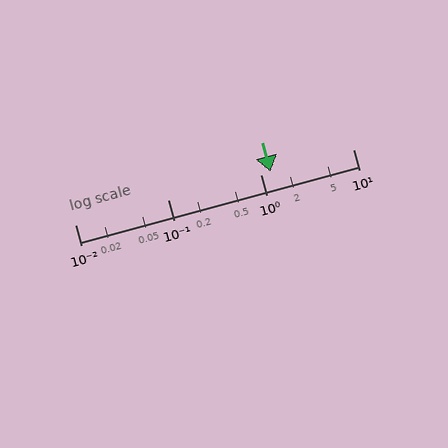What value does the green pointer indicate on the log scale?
The pointer indicates approximately 1.3.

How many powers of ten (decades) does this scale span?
The scale spans 3 decades, from 0.01 to 10.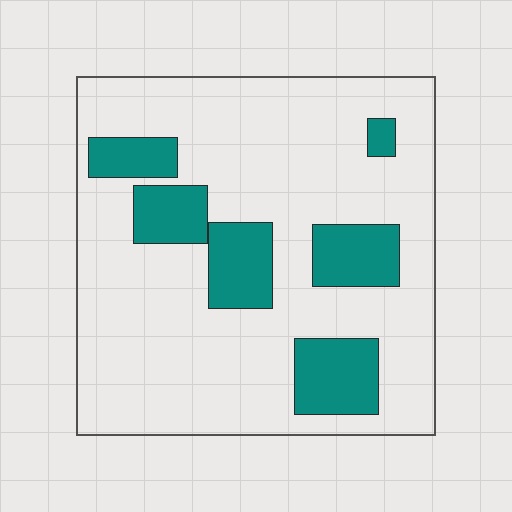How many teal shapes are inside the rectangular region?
6.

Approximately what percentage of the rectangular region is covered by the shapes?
Approximately 20%.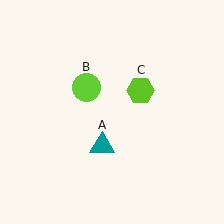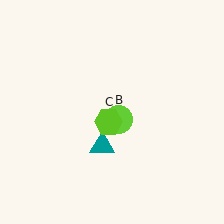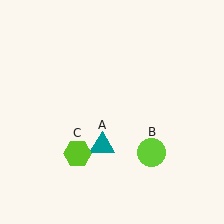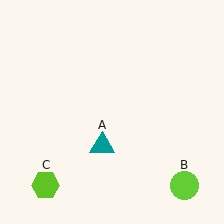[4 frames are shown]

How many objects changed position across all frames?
2 objects changed position: lime circle (object B), lime hexagon (object C).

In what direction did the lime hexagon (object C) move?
The lime hexagon (object C) moved down and to the left.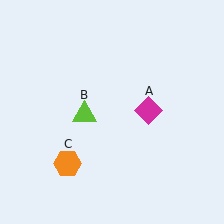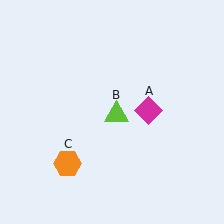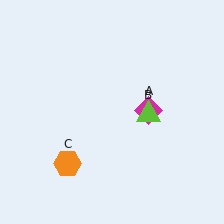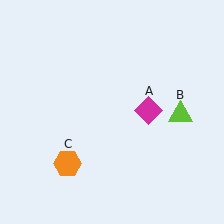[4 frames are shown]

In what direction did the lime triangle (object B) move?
The lime triangle (object B) moved right.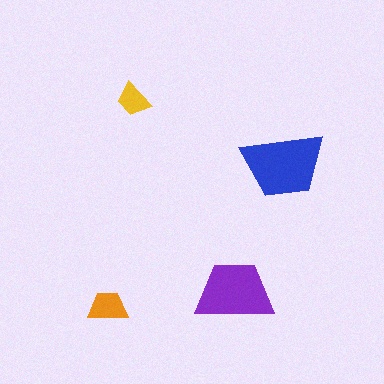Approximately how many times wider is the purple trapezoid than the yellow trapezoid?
About 2.5 times wider.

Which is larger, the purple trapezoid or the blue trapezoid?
The blue one.